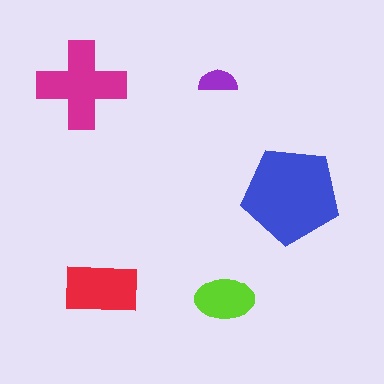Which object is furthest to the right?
The blue pentagon is rightmost.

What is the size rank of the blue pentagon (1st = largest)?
1st.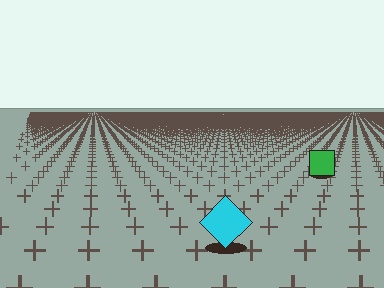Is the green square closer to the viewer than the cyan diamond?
No. The cyan diamond is closer — you can tell from the texture gradient: the ground texture is coarser near it.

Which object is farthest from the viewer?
The green square is farthest from the viewer. It appears smaller and the ground texture around it is denser.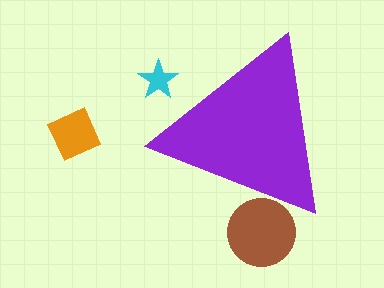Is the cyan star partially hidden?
Yes, the cyan star is partially hidden behind the purple triangle.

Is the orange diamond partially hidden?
No, the orange diamond is fully visible.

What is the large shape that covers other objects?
A purple triangle.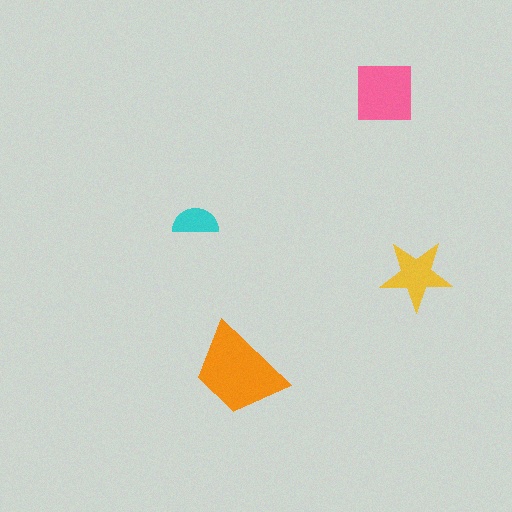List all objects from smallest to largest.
The cyan semicircle, the yellow star, the pink square, the orange trapezoid.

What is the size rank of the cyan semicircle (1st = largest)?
4th.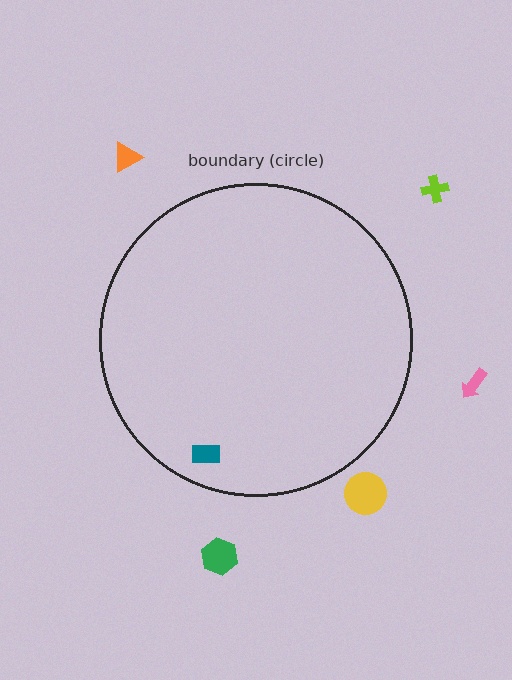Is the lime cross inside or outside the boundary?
Outside.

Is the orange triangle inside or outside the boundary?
Outside.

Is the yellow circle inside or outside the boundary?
Outside.